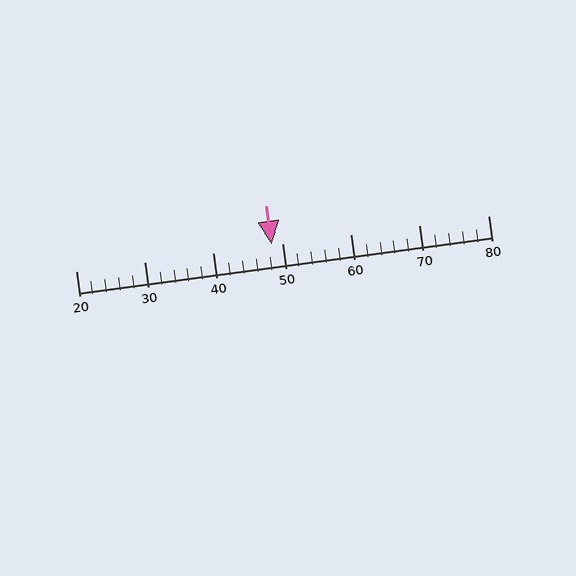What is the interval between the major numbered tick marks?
The major tick marks are spaced 10 units apart.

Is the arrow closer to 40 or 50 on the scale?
The arrow is closer to 50.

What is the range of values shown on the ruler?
The ruler shows values from 20 to 80.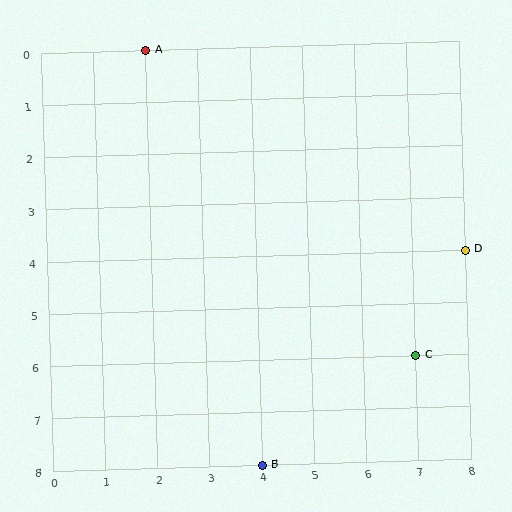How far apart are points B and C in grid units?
Points B and C are 3 columns and 2 rows apart (about 3.6 grid units diagonally).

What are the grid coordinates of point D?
Point D is at grid coordinates (8, 4).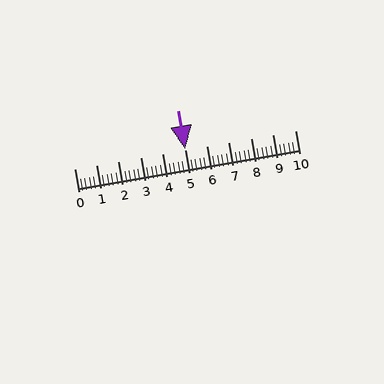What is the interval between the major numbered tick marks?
The major tick marks are spaced 1 units apart.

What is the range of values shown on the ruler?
The ruler shows values from 0 to 10.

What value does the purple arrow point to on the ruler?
The purple arrow points to approximately 5.0.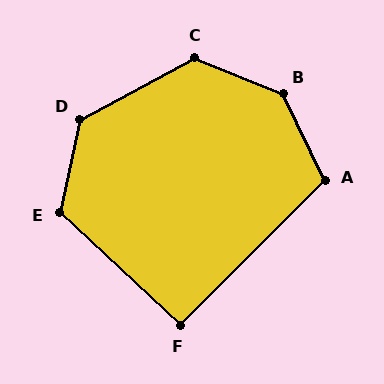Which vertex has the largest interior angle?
B, at approximately 138 degrees.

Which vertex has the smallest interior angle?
F, at approximately 92 degrees.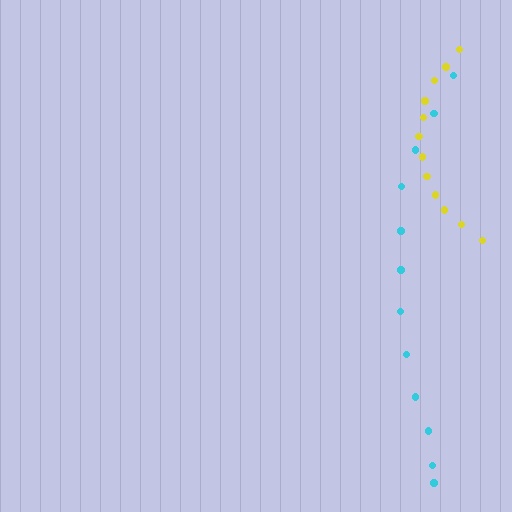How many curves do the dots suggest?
There are 2 distinct paths.